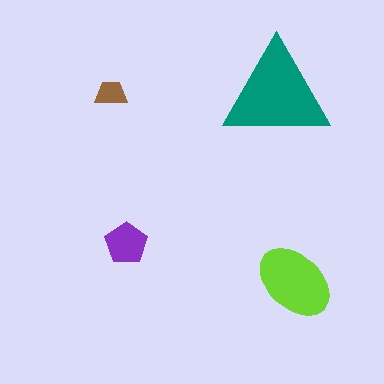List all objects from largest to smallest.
The teal triangle, the lime ellipse, the purple pentagon, the brown trapezoid.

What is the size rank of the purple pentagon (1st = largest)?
3rd.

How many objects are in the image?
There are 4 objects in the image.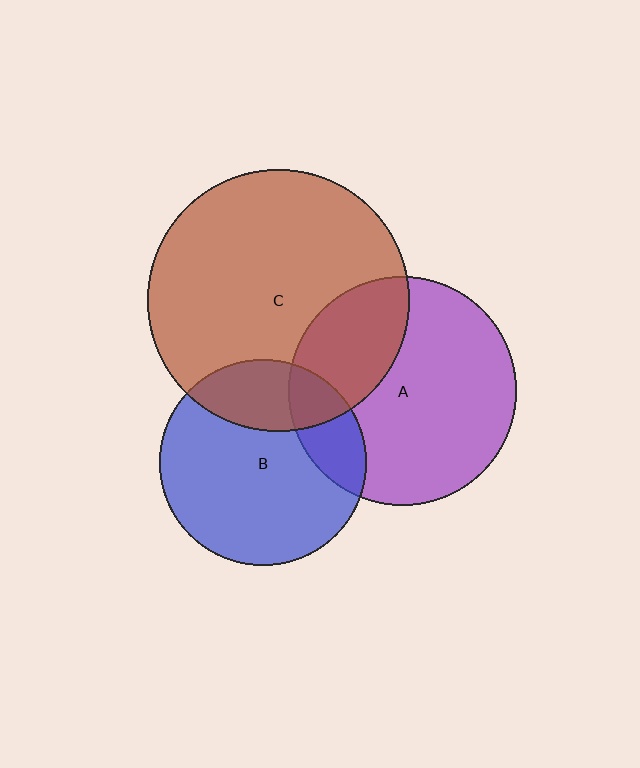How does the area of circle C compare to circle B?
Approximately 1.6 times.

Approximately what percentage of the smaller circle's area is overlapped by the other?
Approximately 30%.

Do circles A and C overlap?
Yes.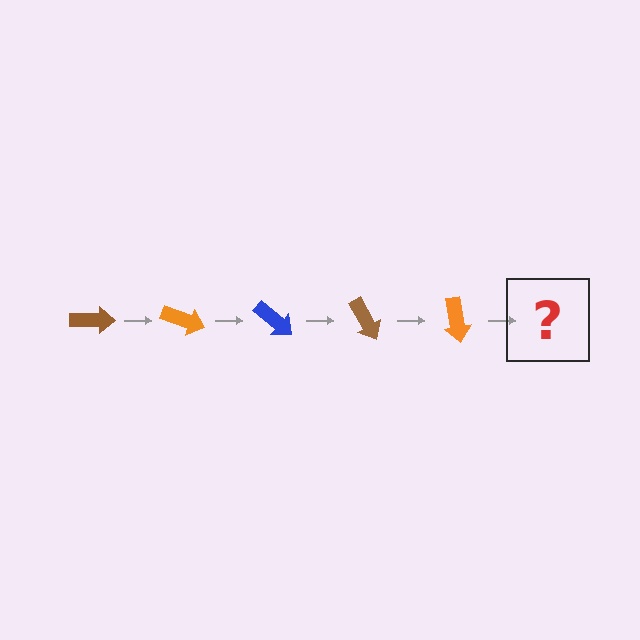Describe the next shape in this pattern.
It should be a blue arrow, rotated 100 degrees from the start.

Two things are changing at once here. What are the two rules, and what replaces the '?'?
The two rules are that it rotates 20 degrees each step and the color cycles through brown, orange, and blue. The '?' should be a blue arrow, rotated 100 degrees from the start.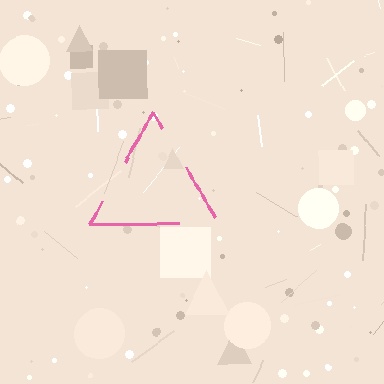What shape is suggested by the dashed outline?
The dashed outline suggests a triangle.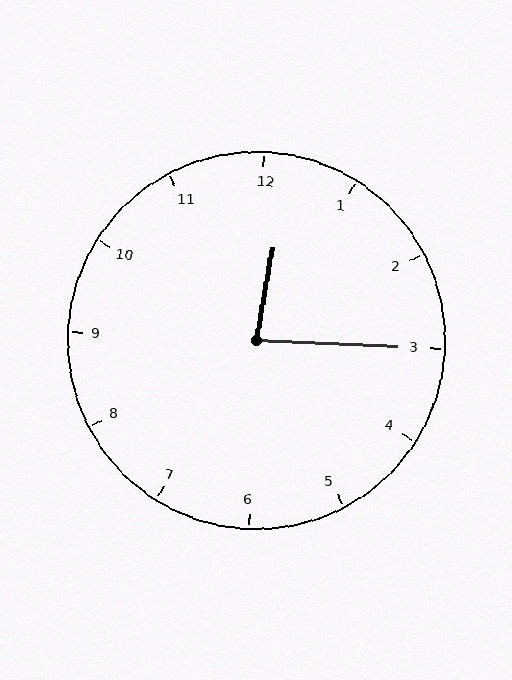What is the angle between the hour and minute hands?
Approximately 82 degrees.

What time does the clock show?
12:15.